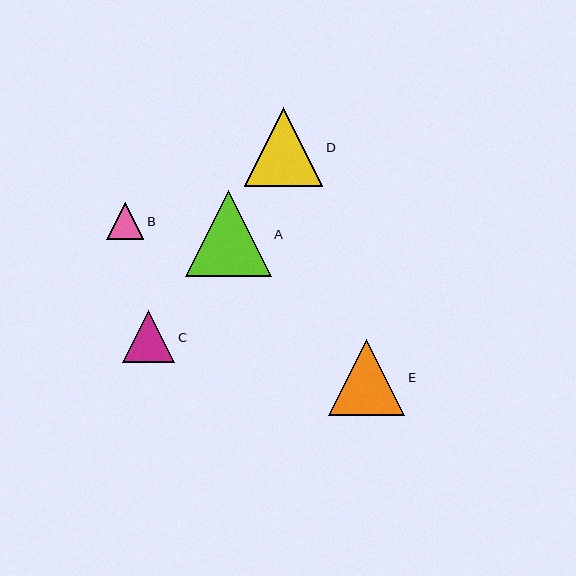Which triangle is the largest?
Triangle A is the largest with a size of approximately 86 pixels.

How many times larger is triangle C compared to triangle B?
Triangle C is approximately 1.4 times the size of triangle B.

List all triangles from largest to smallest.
From largest to smallest: A, D, E, C, B.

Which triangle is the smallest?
Triangle B is the smallest with a size of approximately 37 pixels.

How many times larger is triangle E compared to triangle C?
Triangle E is approximately 1.5 times the size of triangle C.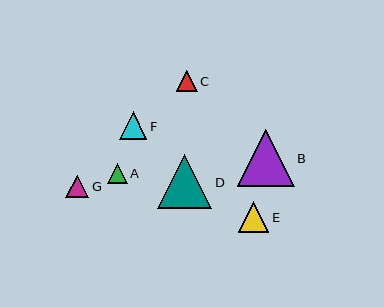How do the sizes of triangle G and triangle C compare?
Triangle G and triangle C are approximately the same size.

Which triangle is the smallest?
Triangle A is the smallest with a size of approximately 20 pixels.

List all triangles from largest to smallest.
From largest to smallest: B, D, E, F, G, C, A.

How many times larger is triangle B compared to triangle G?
Triangle B is approximately 2.5 times the size of triangle G.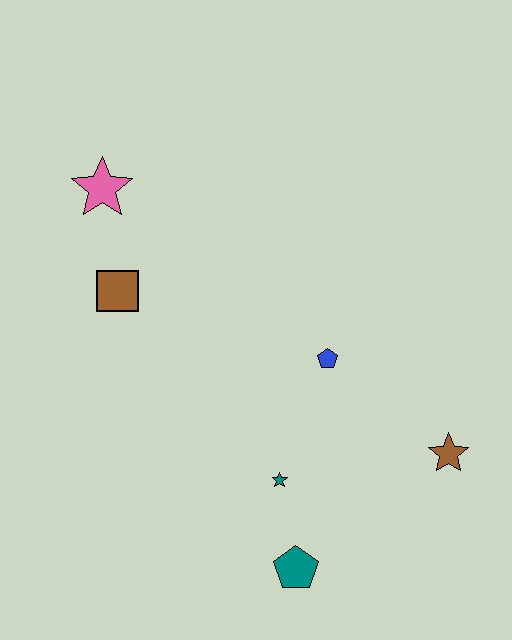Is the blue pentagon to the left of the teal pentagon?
No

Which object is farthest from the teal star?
The pink star is farthest from the teal star.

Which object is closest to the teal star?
The teal pentagon is closest to the teal star.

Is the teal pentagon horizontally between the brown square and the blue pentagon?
Yes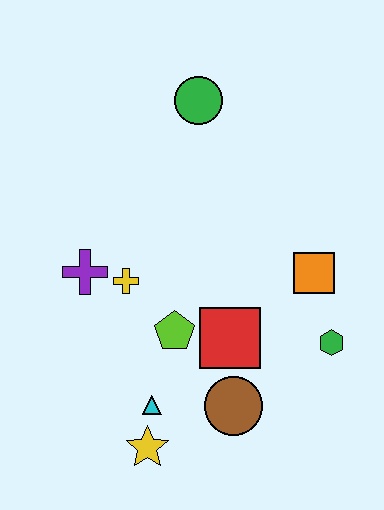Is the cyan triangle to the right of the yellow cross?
Yes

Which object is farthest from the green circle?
The yellow star is farthest from the green circle.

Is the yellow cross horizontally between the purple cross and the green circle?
Yes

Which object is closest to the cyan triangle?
The yellow star is closest to the cyan triangle.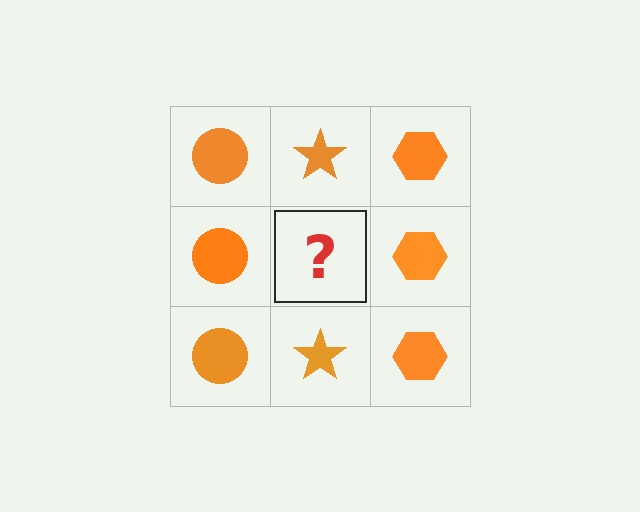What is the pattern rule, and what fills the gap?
The rule is that each column has a consistent shape. The gap should be filled with an orange star.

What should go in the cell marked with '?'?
The missing cell should contain an orange star.